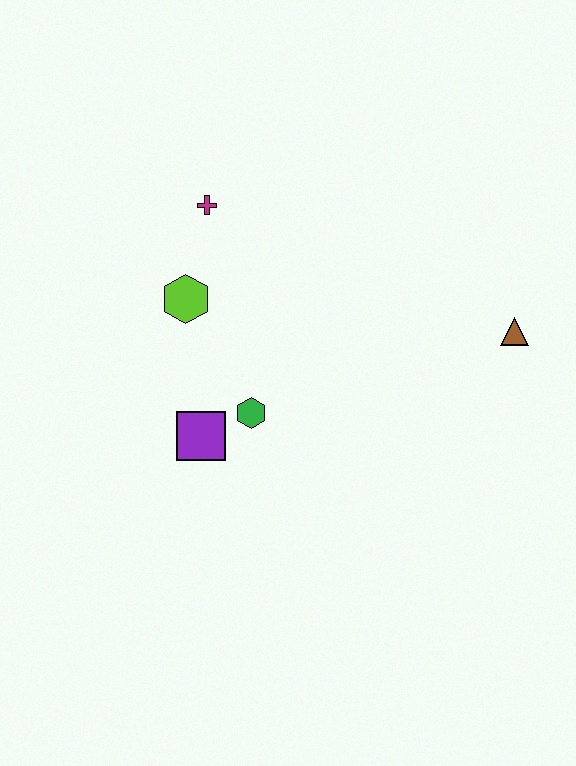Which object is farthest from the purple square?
The brown triangle is farthest from the purple square.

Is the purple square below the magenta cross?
Yes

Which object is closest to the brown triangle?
The green hexagon is closest to the brown triangle.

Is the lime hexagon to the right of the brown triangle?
No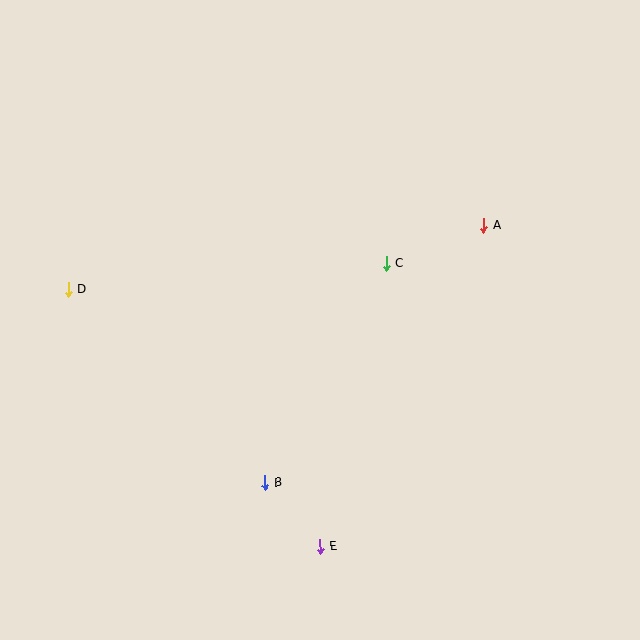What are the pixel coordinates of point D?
Point D is at (68, 289).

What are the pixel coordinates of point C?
Point C is at (386, 263).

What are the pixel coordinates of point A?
Point A is at (484, 225).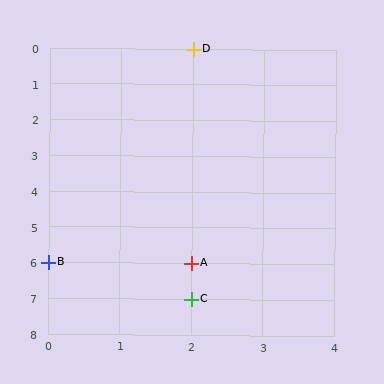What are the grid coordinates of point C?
Point C is at grid coordinates (2, 7).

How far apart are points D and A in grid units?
Points D and A are 6 rows apart.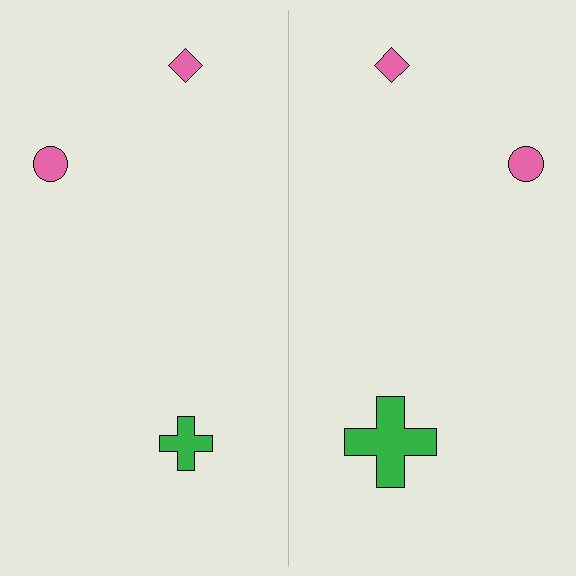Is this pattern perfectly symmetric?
No, the pattern is not perfectly symmetric. The green cross on the right side has a different size than its mirror counterpart.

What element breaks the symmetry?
The green cross on the right side has a different size than its mirror counterpart.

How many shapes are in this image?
There are 6 shapes in this image.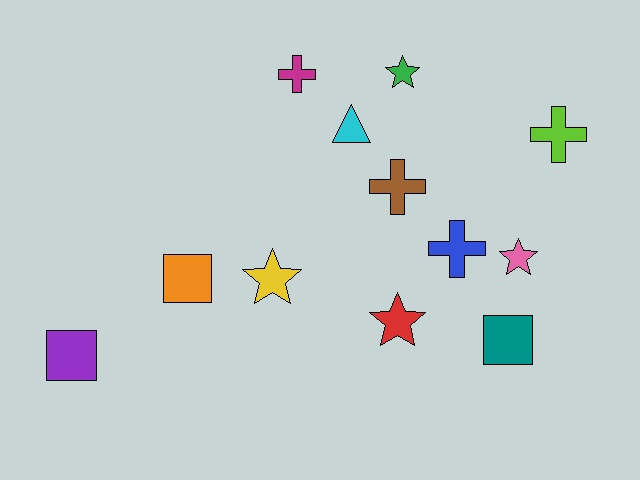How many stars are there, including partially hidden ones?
There are 4 stars.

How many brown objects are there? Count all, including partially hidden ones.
There is 1 brown object.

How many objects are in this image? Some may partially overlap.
There are 12 objects.